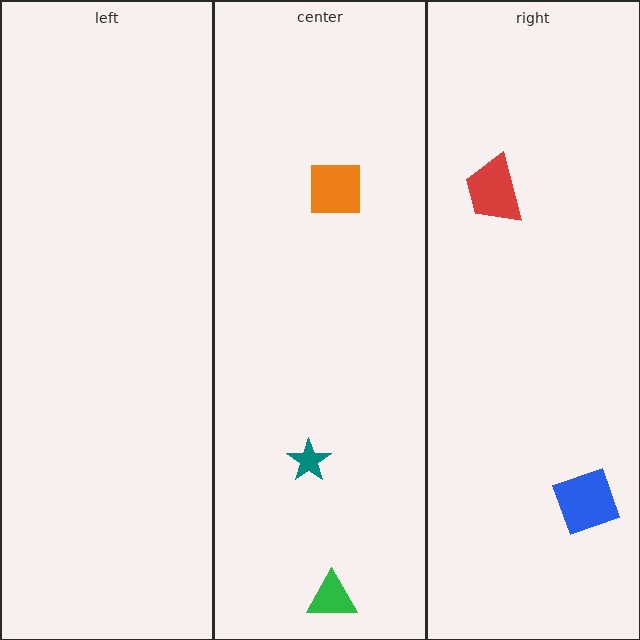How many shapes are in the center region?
3.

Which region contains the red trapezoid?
The right region.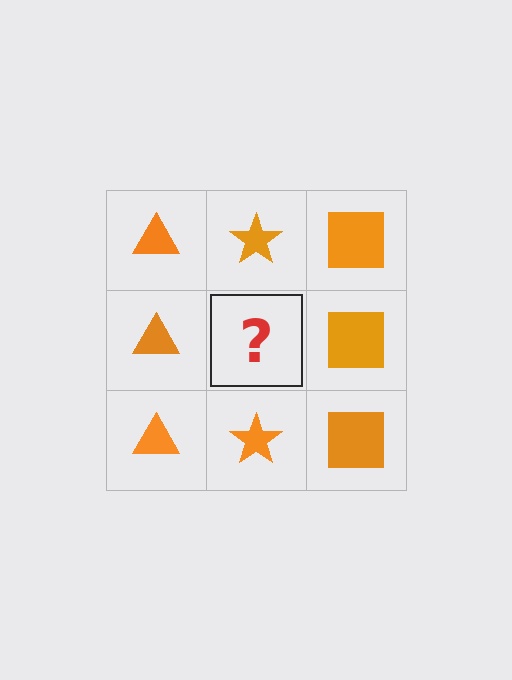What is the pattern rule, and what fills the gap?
The rule is that each column has a consistent shape. The gap should be filled with an orange star.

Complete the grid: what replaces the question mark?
The question mark should be replaced with an orange star.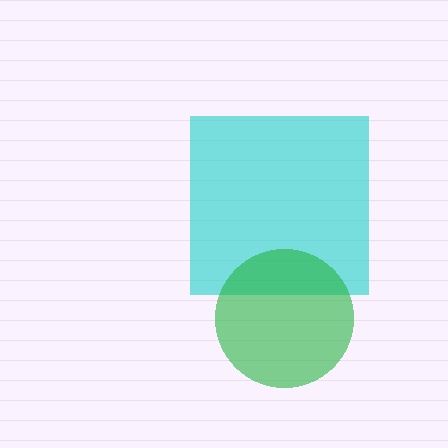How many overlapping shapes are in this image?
There are 2 overlapping shapes in the image.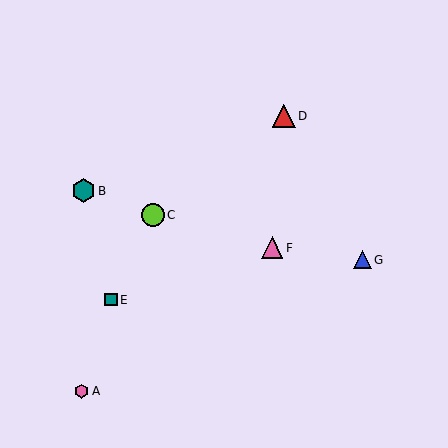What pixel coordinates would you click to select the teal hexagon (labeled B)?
Click at (83, 191) to select the teal hexagon B.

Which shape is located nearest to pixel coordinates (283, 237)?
The pink triangle (labeled F) at (272, 248) is nearest to that location.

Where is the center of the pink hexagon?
The center of the pink hexagon is at (82, 391).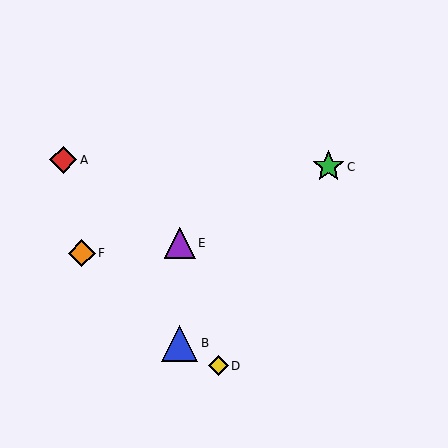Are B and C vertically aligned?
No, B is at x≈180 and C is at x≈328.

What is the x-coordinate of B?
Object B is at x≈180.